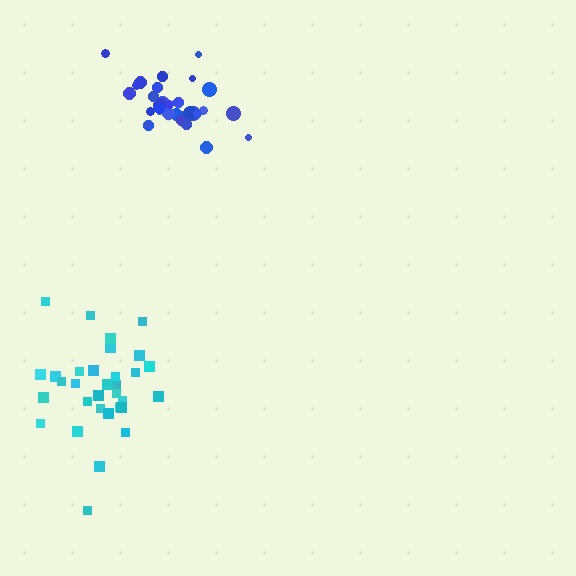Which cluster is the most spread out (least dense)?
Cyan.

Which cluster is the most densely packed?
Blue.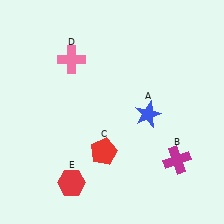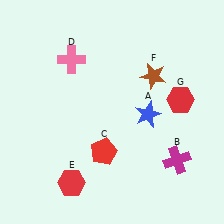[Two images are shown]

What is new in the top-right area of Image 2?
A brown star (F) was added in the top-right area of Image 2.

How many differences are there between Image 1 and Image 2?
There are 2 differences between the two images.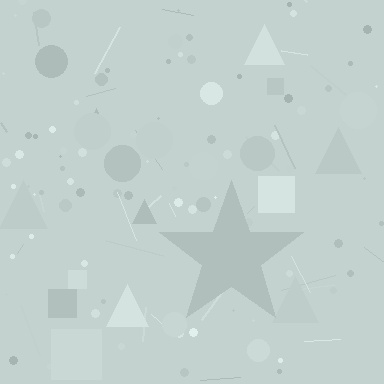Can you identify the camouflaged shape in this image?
The camouflaged shape is a star.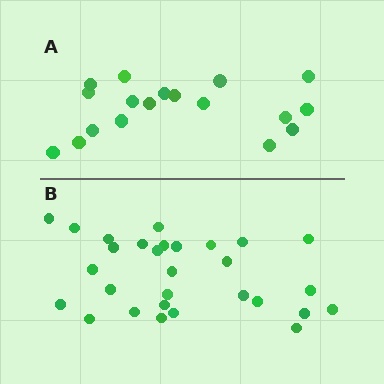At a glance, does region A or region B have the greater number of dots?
Region B (the bottom region) has more dots.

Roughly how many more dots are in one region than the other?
Region B has roughly 12 or so more dots than region A.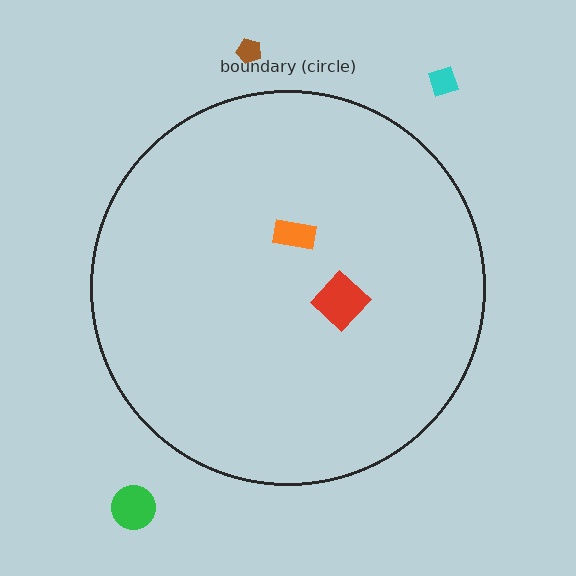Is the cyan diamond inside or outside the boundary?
Outside.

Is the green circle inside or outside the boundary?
Outside.